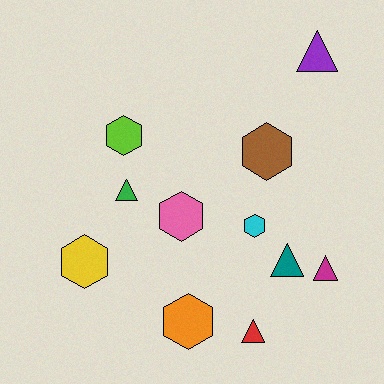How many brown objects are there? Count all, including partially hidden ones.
There is 1 brown object.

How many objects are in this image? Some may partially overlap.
There are 11 objects.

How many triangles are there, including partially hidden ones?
There are 5 triangles.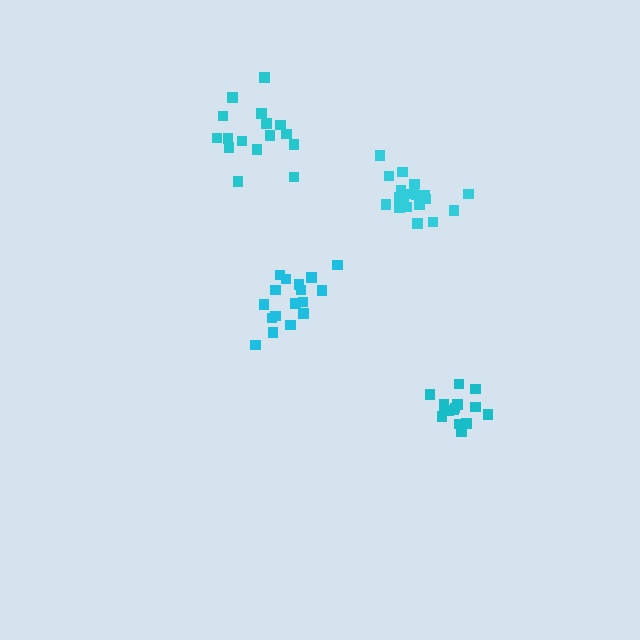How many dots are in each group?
Group 1: 20 dots, Group 2: 16 dots, Group 3: 17 dots, Group 4: 15 dots (68 total).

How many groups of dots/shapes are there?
There are 4 groups.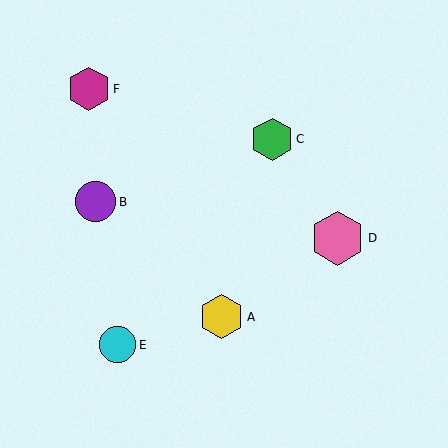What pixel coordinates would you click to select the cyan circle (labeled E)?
Click at (118, 345) to select the cyan circle E.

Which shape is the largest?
The pink hexagon (labeled D) is the largest.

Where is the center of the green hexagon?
The center of the green hexagon is at (272, 139).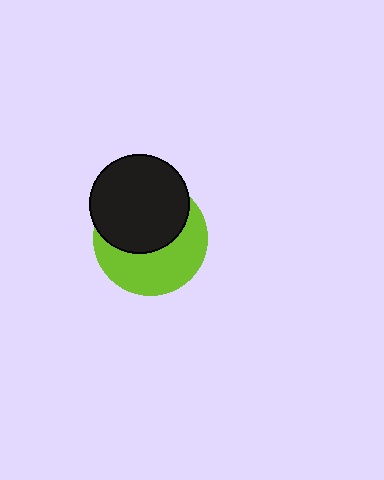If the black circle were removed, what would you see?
You would see the complete lime circle.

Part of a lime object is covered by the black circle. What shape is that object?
It is a circle.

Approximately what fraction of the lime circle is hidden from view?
Roughly 50% of the lime circle is hidden behind the black circle.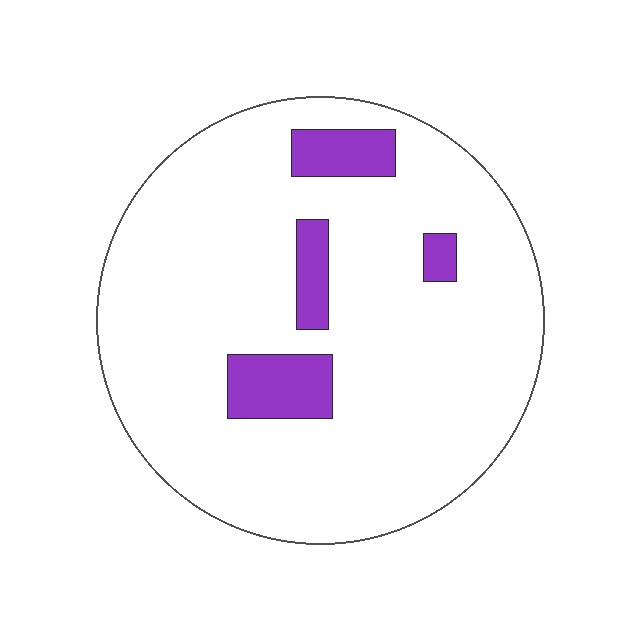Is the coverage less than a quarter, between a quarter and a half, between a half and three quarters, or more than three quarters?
Less than a quarter.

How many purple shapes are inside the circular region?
4.